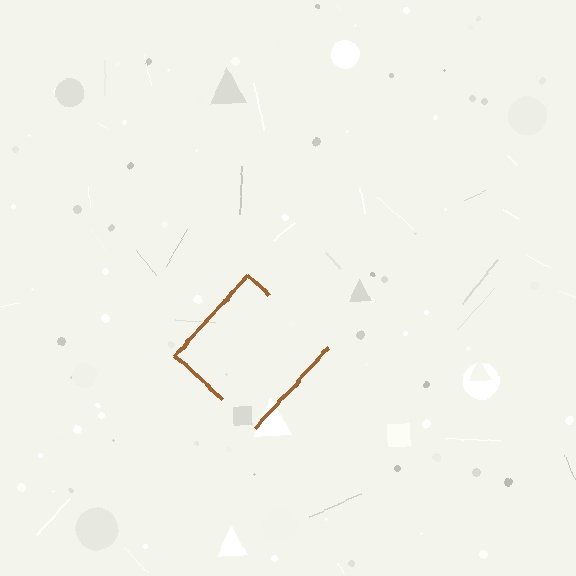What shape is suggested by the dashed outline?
The dashed outline suggests a diamond.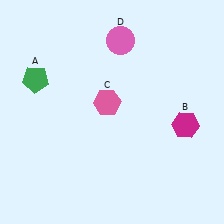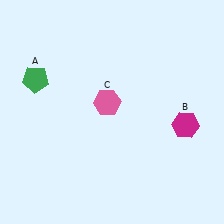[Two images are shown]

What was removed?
The pink circle (D) was removed in Image 2.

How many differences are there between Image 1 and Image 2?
There is 1 difference between the two images.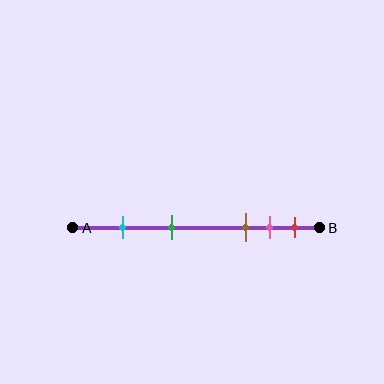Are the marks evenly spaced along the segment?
No, the marks are not evenly spaced.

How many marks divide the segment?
There are 5 marks dividing the segment.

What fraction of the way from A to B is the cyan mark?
The cyan mark is approximately 20% (0.2) of the way from A to B.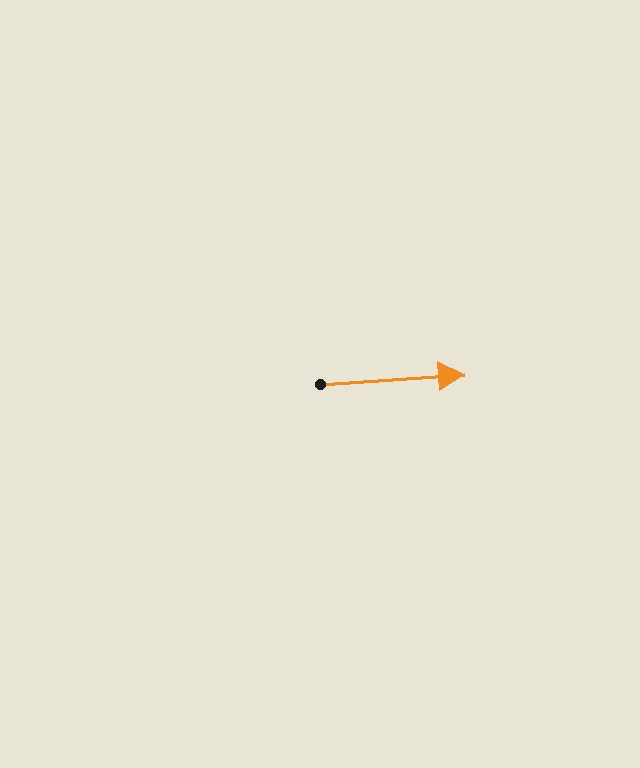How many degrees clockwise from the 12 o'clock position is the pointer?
Approximately 86 degrees.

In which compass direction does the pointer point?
East.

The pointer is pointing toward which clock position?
Roughly 3 o'clock.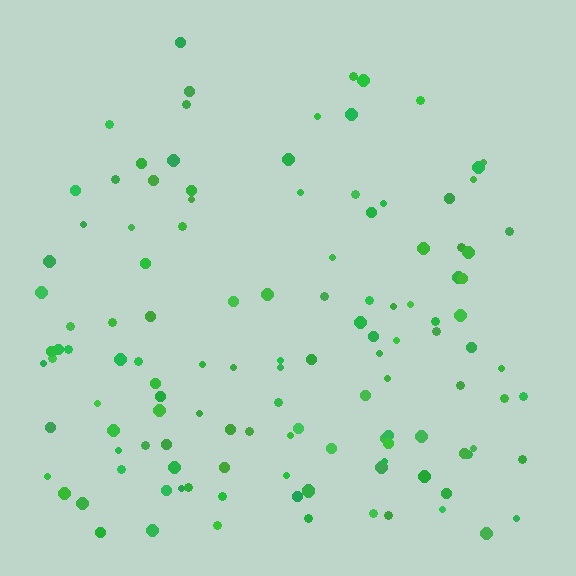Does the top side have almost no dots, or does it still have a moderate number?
Still a moderate number, just noticeably fewer than the bottom.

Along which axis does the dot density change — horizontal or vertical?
Vertical.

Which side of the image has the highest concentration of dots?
The bottom.